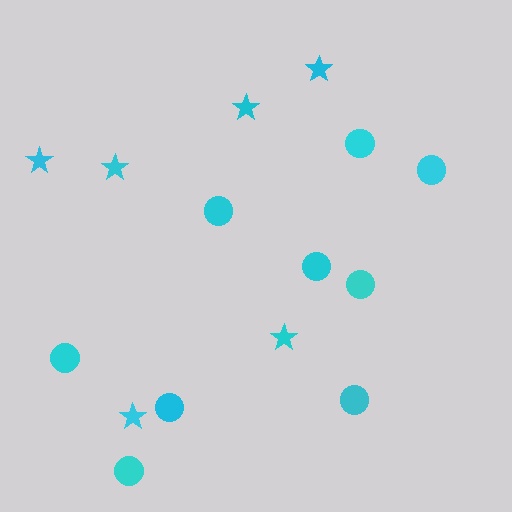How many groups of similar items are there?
There are 2 groups: one group of circles (9) and one group of stars (6).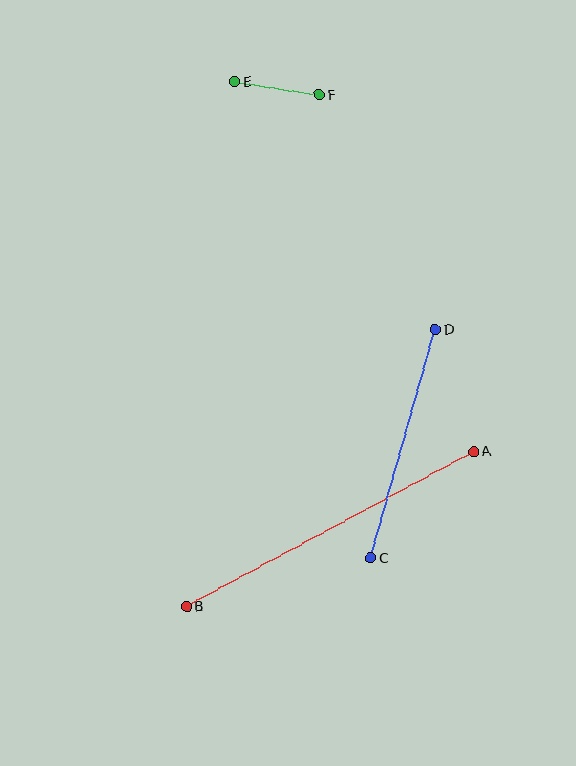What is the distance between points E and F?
The distance is approximately 86 pixels.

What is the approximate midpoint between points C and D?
The midpoint is at approximately (403, 444) pixels.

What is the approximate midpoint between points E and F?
The midpoint is at approximately (277, 89) pixels.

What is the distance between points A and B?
The distance is approximately 326 pixels.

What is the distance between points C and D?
The distance is approximately 237 pixels.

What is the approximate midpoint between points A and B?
The midpoint is at approximately (330, 529) pixels.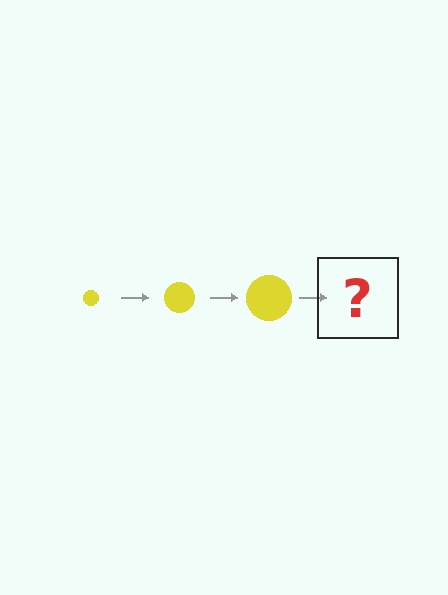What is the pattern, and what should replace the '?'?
The pattern is that the circle gets progressively larger each step. The '?' should be a yellow circle, larger than the previous one.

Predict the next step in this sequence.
The next step is a yellow circle, larger than the previous one.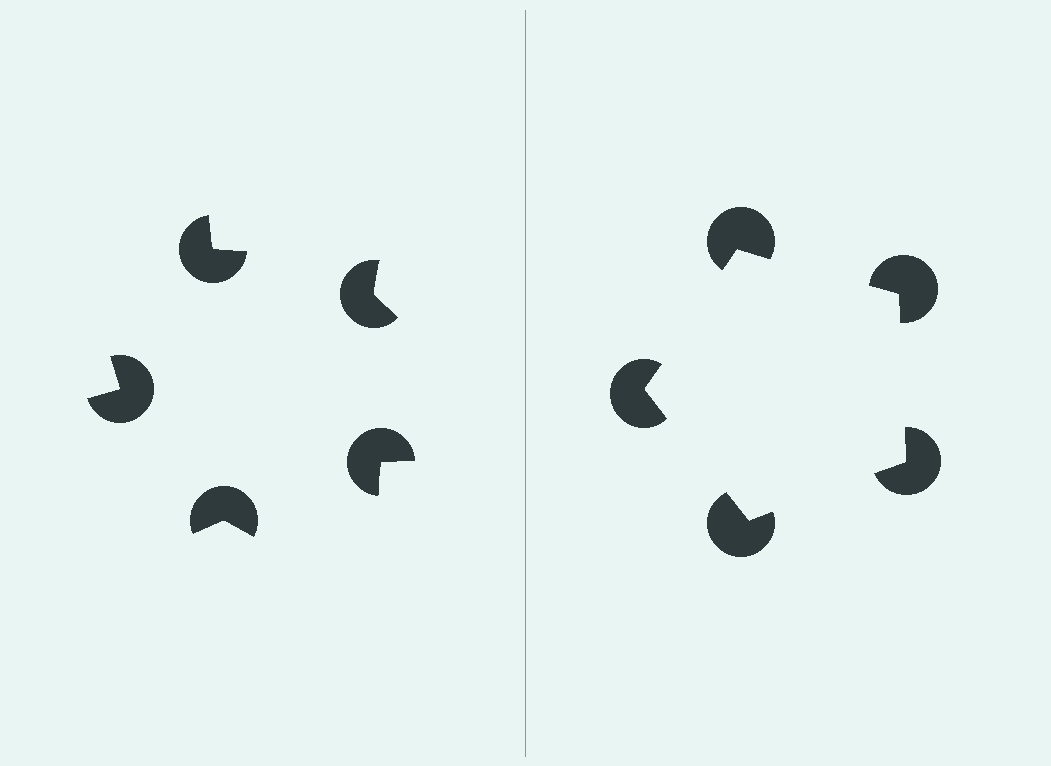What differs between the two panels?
The pac-man discs are positioned identically on both sides; only the wedge orientations differ. On the right they align to a pentagon; on the left they are misaligned.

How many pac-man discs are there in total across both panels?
10 — 5 on each side.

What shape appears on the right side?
An illusory pentagon.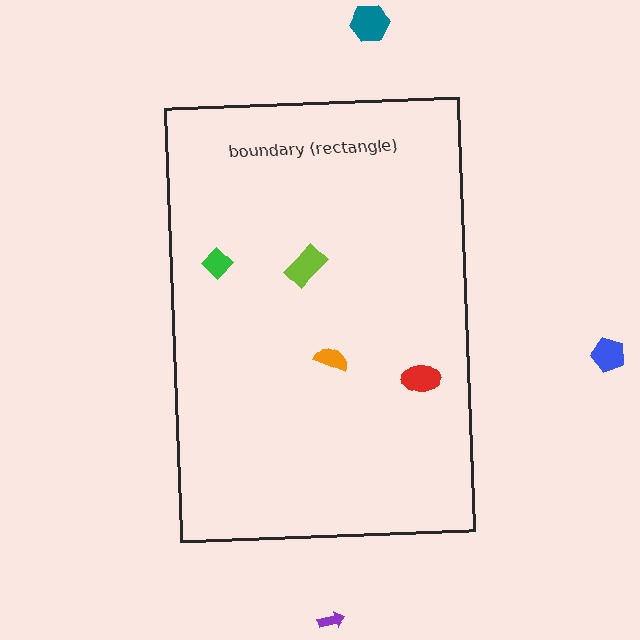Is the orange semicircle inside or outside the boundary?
Inside.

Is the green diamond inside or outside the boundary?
Inside.